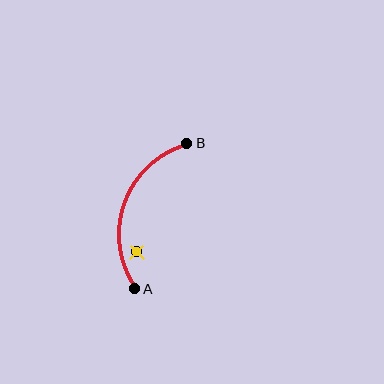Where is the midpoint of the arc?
The arc midpoint is the point on the curve farthest from the straight line joining A and B. It sits to the left of that line.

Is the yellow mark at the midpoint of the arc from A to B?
No — the yellow mark does not lie on the arc at all. It sits slightly inside the curve.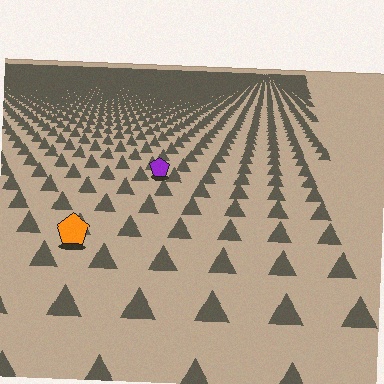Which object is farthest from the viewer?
The purple pentagon is farthest from the viewer. It appears smaller and the ground texture around it is denser.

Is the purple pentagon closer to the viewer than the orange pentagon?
No. The orange pentagon is closer — you can tell from the texture gradient: the ground texture is coarser near it.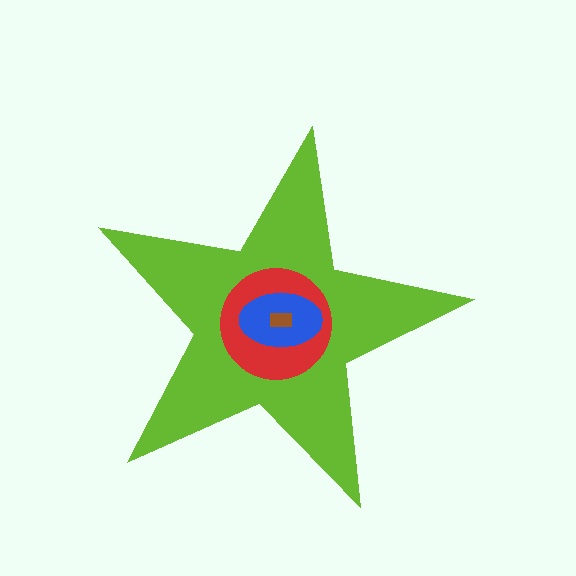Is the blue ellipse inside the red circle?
Yes.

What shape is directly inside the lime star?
The red circle.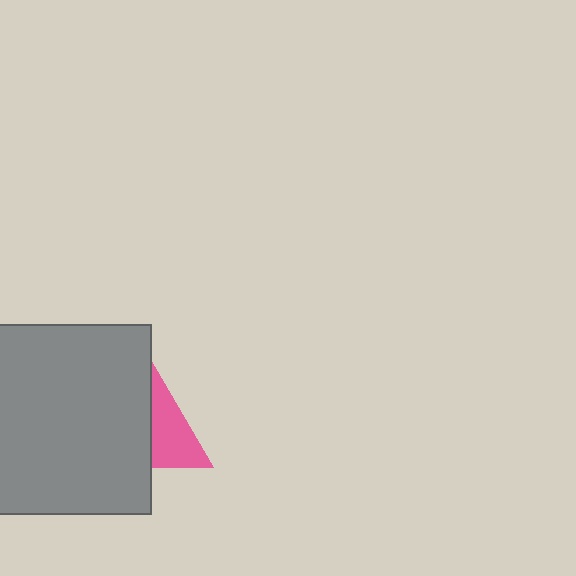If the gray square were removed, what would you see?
You would see the complete pink triangle.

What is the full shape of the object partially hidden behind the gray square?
The partially hidden object is a pink triangle.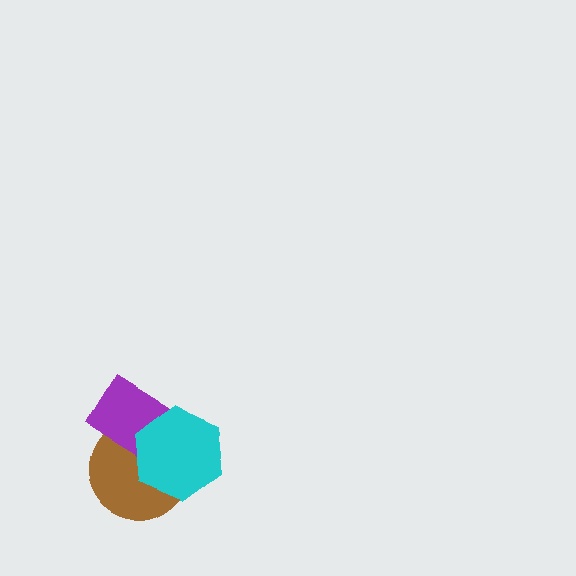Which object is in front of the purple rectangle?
The cyan hexagon is in front of the purple rectangle.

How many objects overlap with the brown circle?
2 objects overlap with the brown circle.